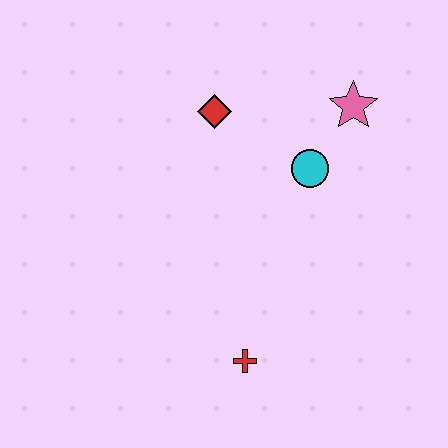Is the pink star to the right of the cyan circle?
Yes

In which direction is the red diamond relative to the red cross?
The red diamond is above the red cross.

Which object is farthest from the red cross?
The pink star is farthest from the red cross.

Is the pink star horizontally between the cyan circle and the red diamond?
No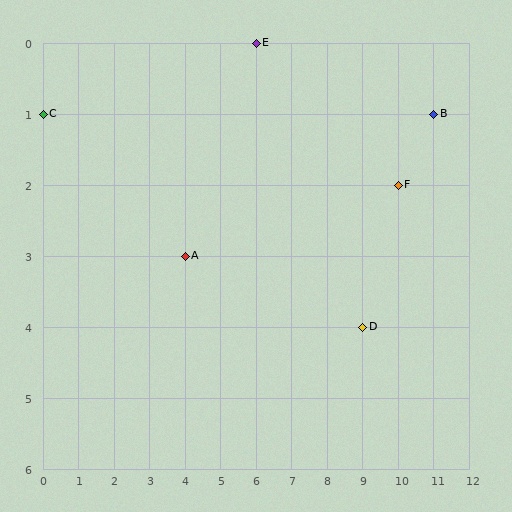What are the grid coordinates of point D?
Point D is at grid coordinates (9, 4).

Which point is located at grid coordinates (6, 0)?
Point E is at (6, 0).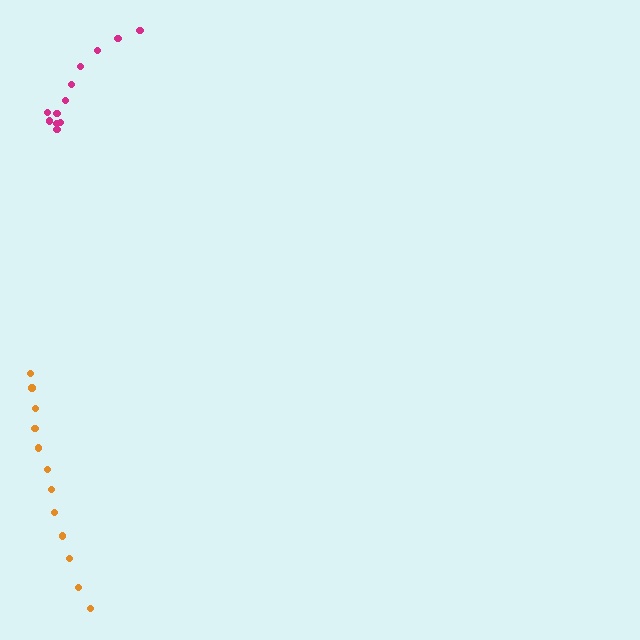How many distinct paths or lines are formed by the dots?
There are 2 distinct paths.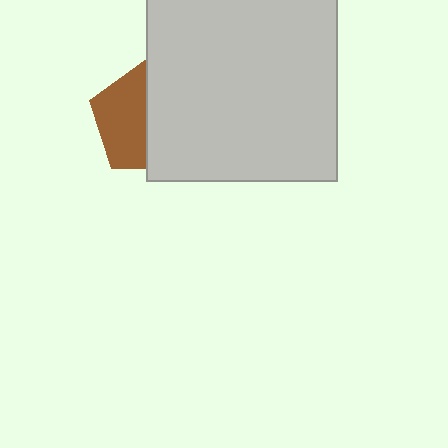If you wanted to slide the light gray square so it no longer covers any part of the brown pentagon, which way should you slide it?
Slide it right — that is the most direct way to separate the two shapes.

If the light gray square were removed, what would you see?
You would see the complete brown pentagon.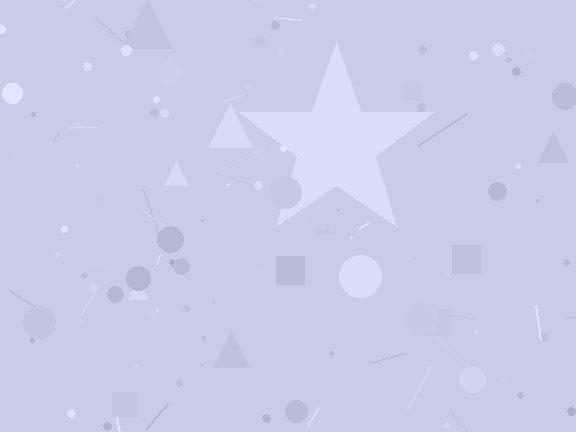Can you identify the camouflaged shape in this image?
The camouflaged shape is a star.